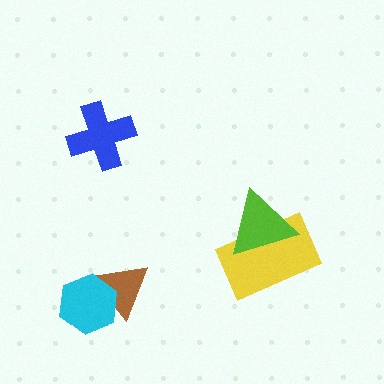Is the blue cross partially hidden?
No, no other shape covers it.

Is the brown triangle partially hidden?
Yes, it is partially covered by another shape.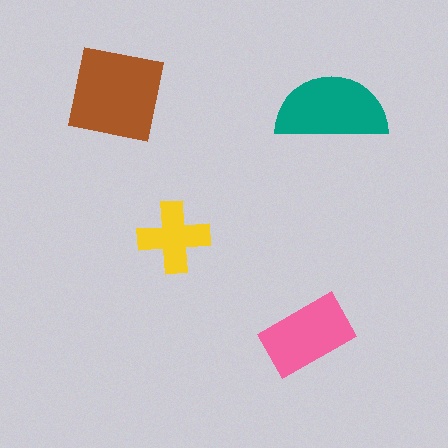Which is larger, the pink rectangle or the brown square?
The brown square.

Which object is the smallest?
The yellow cross.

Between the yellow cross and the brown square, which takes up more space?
The brown square.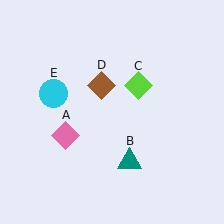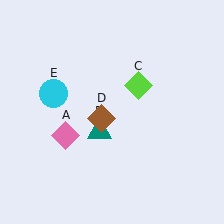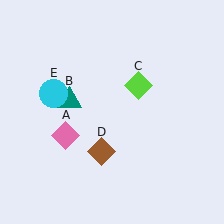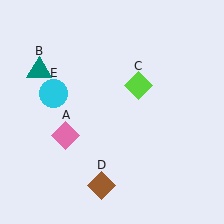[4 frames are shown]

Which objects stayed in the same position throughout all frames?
Pink diamond (object A) and lime diamond (object C) and cyan circle (object E) remained stationary.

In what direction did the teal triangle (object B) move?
The teal triangle (object B) moved up and to the left.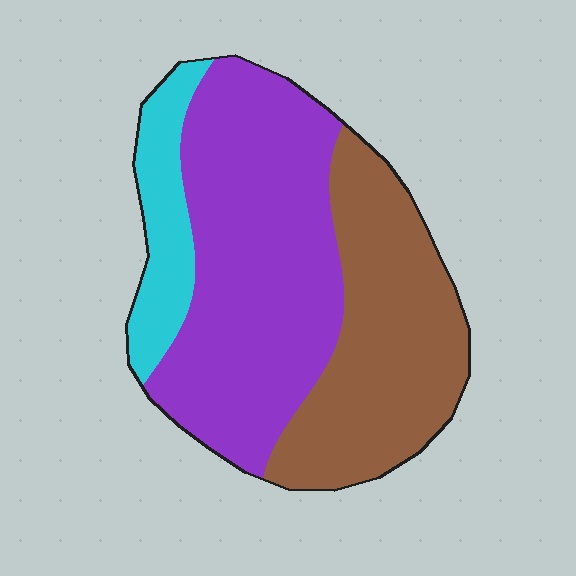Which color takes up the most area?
Purple, at roughly 50%.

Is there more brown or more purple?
Purple.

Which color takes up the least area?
Cyan, at roughly 15%.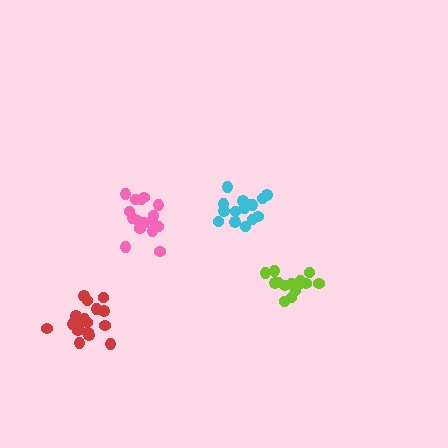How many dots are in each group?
Group 1: 18 dots, Group 2: 15 dots, Group 3: 15 dots, Group 4: 16 dots (64 total).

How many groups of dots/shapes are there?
There are 4 groups.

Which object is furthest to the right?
The lime cluster is rightmost.